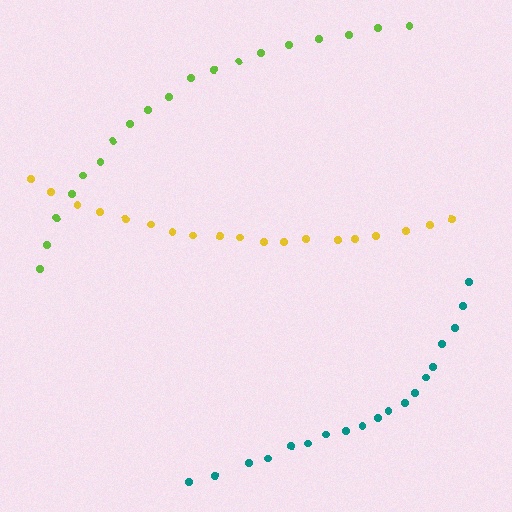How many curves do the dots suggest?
There are 3 distinct paths.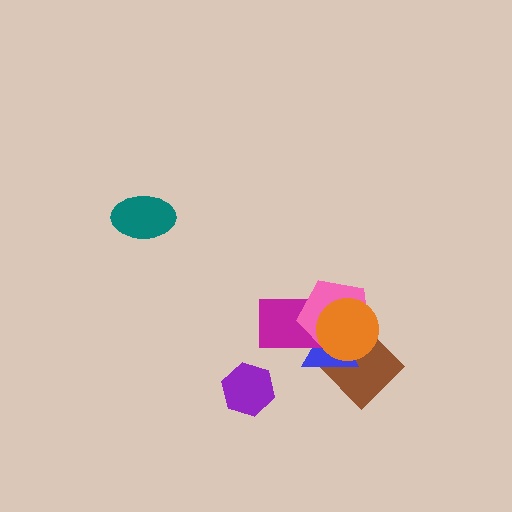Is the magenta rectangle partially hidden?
Yes, it is partially covered by another shape.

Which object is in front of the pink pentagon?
The orange circle is in front of the pink pentagon.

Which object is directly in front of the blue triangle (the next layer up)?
The magenta rectangle is directly in front of the blue triangle.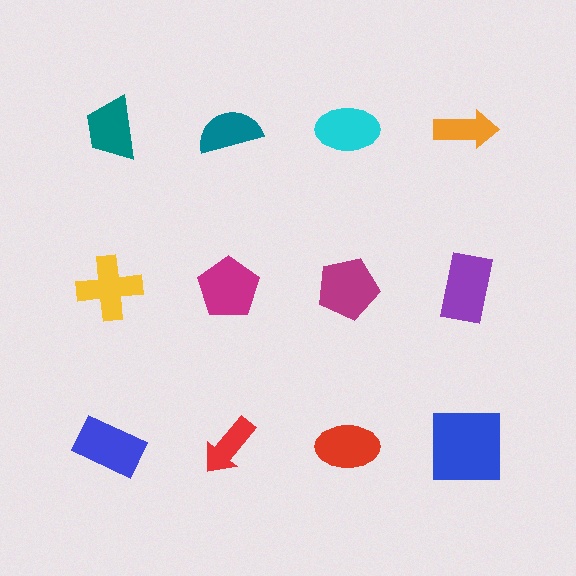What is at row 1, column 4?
An orange arrow.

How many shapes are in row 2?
4 shapes.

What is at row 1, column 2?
A teal semicircle.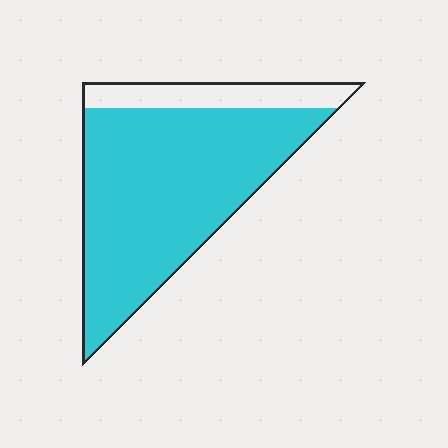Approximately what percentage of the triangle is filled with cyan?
Approximately 85%.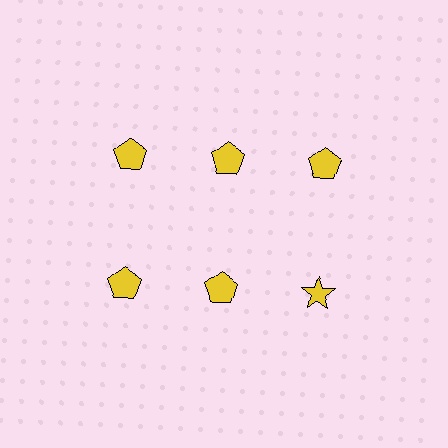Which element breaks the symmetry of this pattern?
The yellow star in the second row, center column breaks the symmetry. All other shapes are yellow pentagons.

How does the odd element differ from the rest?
It has a different shape: star instead of pentagon.